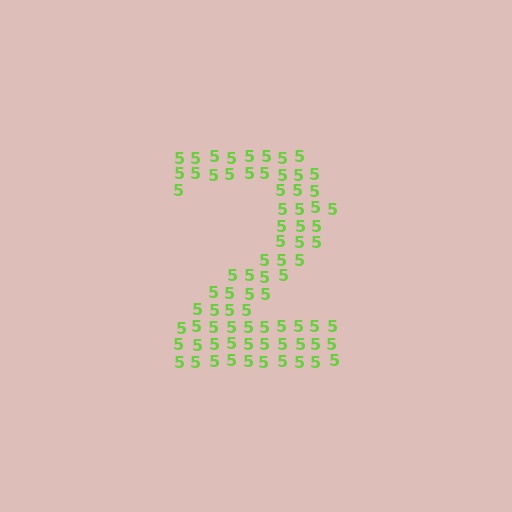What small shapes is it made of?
It is made of small digit 5's.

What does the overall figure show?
The overall figure shows the digit 2.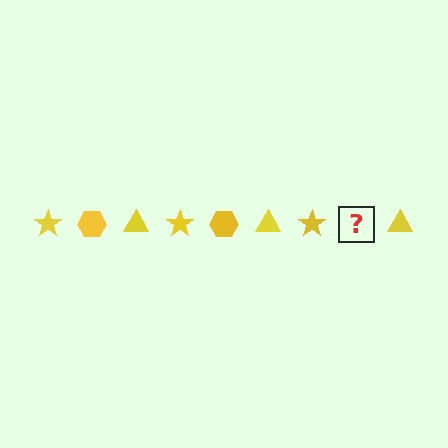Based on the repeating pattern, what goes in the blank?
The blank should be a yellow hexagon.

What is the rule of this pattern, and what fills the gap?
The rule is that the pattern cycles through star, hexagon, triangle shapes in yellow. The gap should be filled with a yellow hexagon.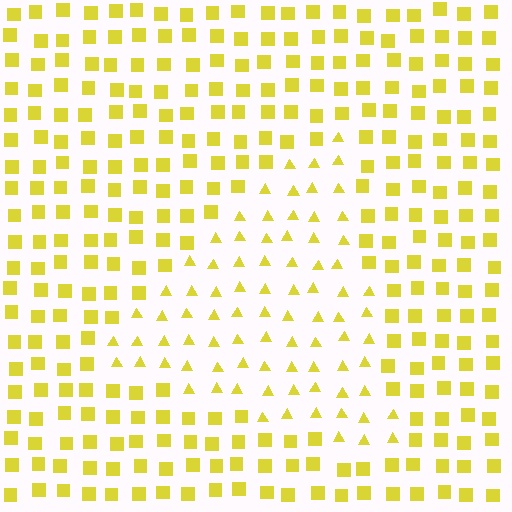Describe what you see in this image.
The image is filled with small yellow elements arranged in a uniform grid. A triangle-shaped region contains triangles, while the surrounding area contains squares. The boundary is defined purely by the change in element shape.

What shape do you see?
I see a triangle.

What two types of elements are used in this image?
The image uses triangles inside the triangle region and squares outside it.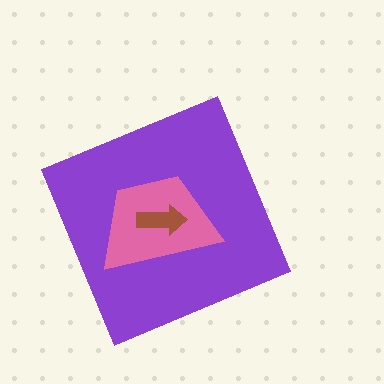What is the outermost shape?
The purple diamond.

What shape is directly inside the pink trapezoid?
The brown arrow.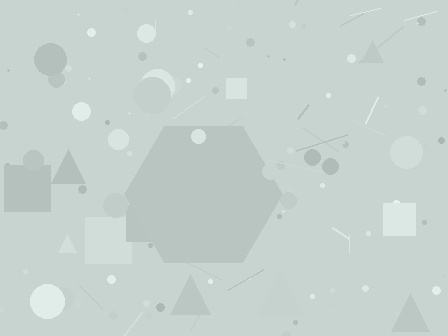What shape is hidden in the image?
A hexagon is hidden in the image.